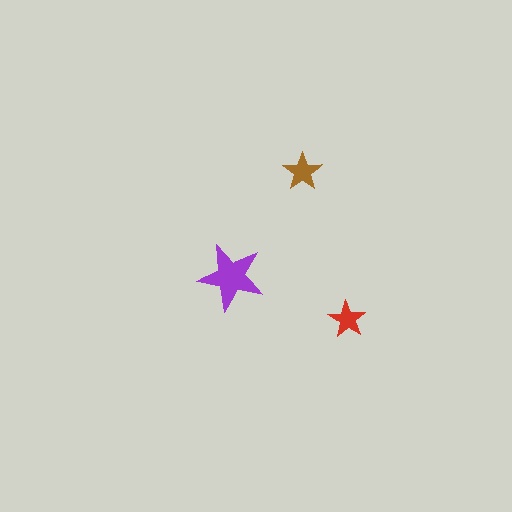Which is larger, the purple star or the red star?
The purple one.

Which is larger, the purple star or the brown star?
The purple one.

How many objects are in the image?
There are 3 objects in the image.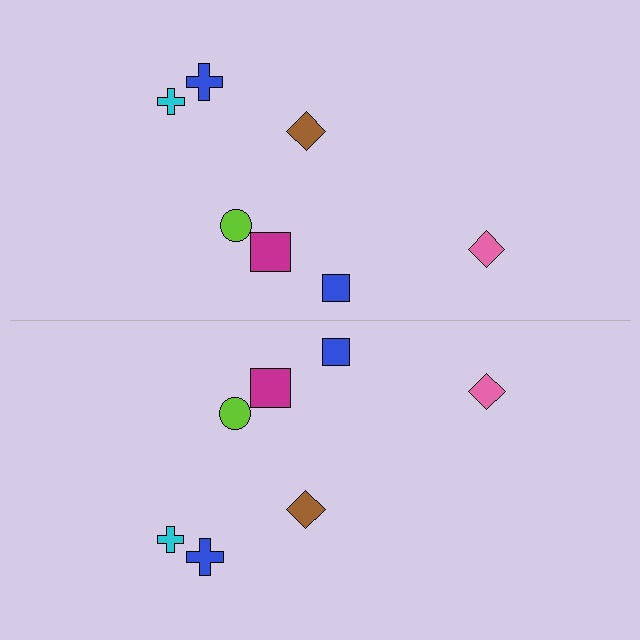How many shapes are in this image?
There are 14 shapes in this image.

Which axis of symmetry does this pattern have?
The pattern has a horizontal axis of symmetry running through the center of the image.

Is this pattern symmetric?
Yes, this pattern has bilateral (reflection) symmetry.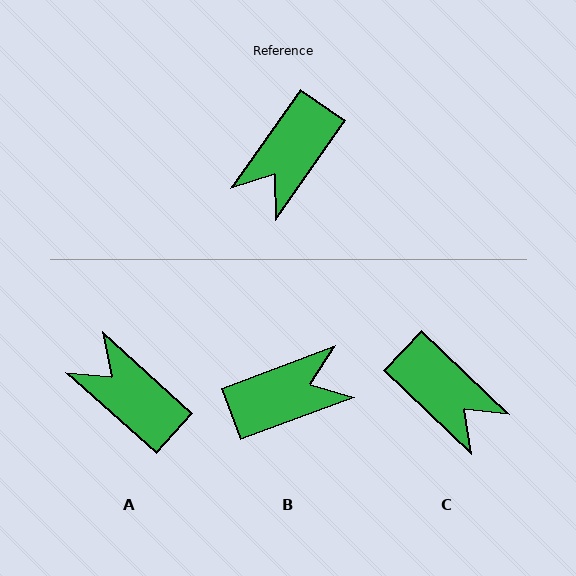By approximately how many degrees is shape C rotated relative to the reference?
Approximately 81 degrees counter-clockwise.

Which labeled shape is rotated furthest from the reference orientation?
B, about 146 degrees away.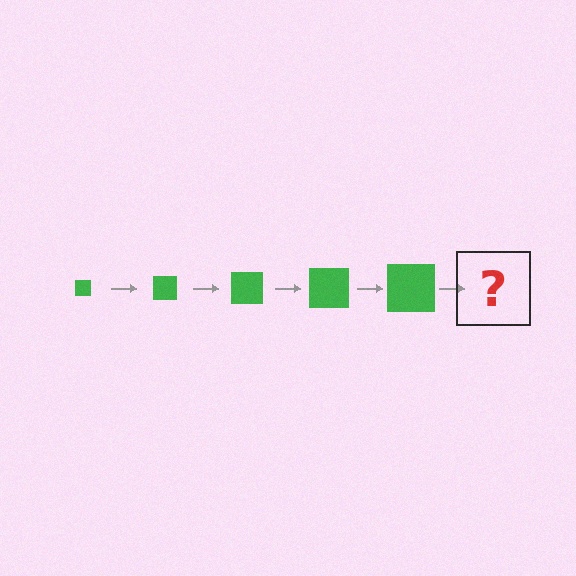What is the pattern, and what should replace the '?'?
The pattern is that the square gets progressively larger each step. The '?' should be a green square, larger than the previous one.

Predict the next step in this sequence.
The next step is a green square, larger than the previous one.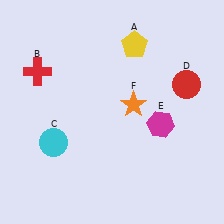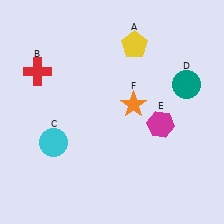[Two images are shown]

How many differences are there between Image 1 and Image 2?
There is 1 difference between the two images.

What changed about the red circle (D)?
In Image 1, D is red. In Image 2, it changed to teal.